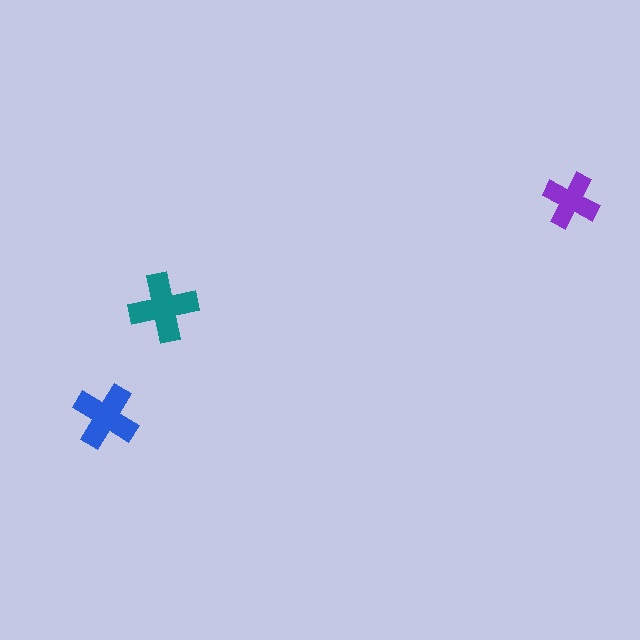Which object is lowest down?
The blue cross is bottommost.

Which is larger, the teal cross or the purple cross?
The teal one.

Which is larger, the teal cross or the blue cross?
The teal one.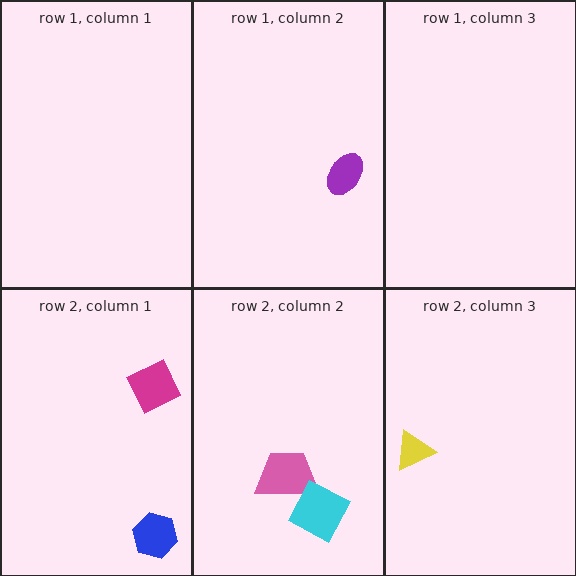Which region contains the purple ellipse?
The row 1, column 2 region.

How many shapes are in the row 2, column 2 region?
2.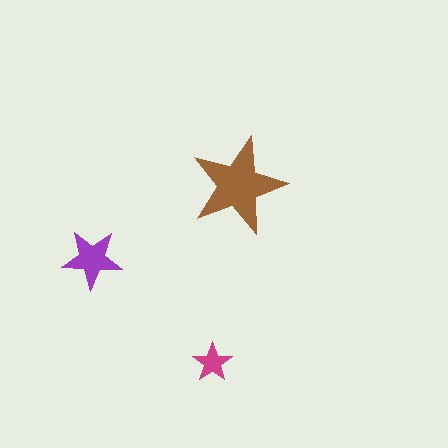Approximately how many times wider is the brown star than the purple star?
About 1.5 times wider.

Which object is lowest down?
The magenta star is bottommost.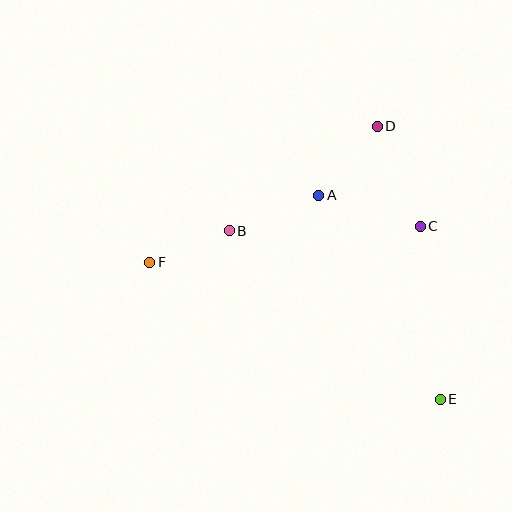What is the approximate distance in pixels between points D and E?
The distance between D and E is approximately 280 pixels.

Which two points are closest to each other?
Points B and F are closest to each other.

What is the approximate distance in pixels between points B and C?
The distance between B and C is approximately 191 pixels.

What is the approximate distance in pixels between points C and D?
The distance between C and D is approximately 108 pixels.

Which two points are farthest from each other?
Points E and F are farthest from each other.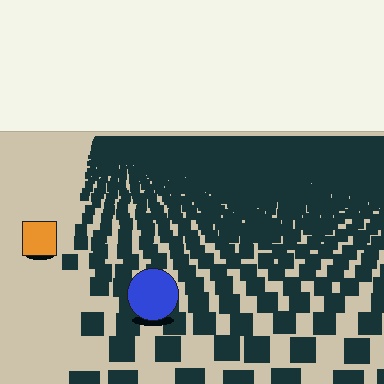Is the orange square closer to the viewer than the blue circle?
No. The blue circle is closer — you can tell from the texture gradient: the ground texture is coarser near it.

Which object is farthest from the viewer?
The orange square is farthest from the viewer. It appears smaller and the ground texture around it is denser.